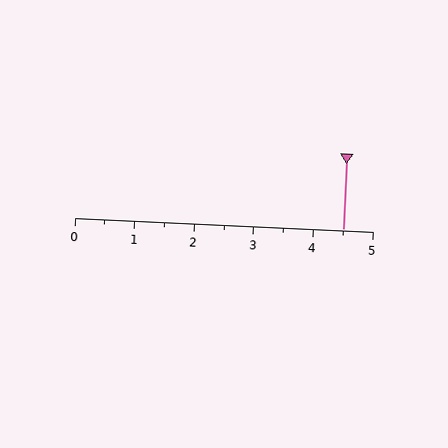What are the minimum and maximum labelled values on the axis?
The axis runs from 0 to 5.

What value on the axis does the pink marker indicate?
The marker indicates approximately 4.5.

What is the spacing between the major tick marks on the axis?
The major ticks are spaced 1 apart.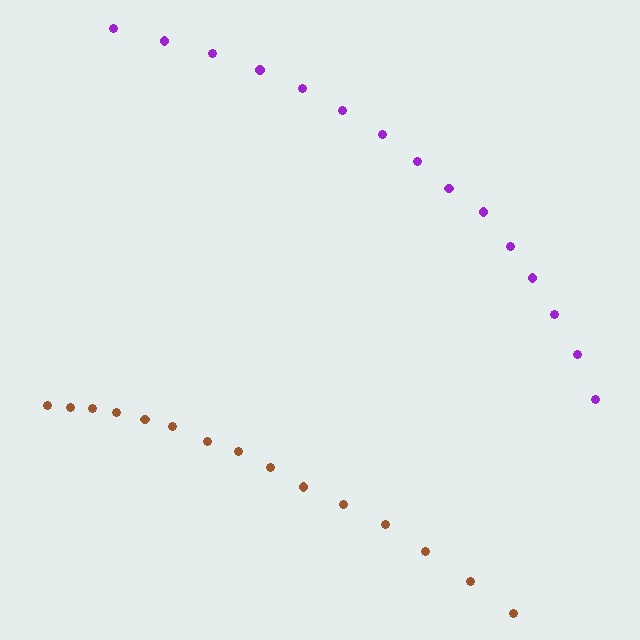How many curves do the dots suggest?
There are 2 distinct paths.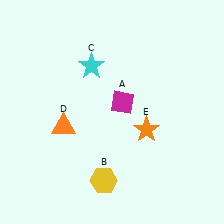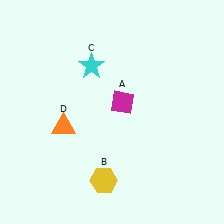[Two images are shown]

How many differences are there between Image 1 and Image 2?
There is 1 difference between the two images.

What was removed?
The orange star (E) was removed in Image 2.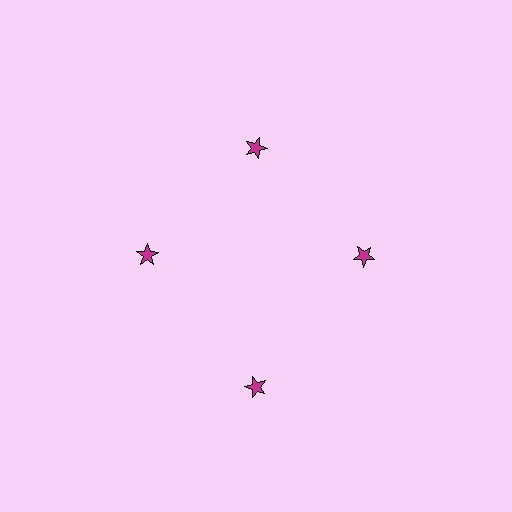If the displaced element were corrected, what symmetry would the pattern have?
It would have 4-fold rotational symmetry — the pattern would map onto itself every 90 degrees.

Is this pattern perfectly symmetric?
No. The 4 magenta stars are arranged in a ring, but one element near the 6 o'clock position is pushed outward from the center, breaking the 4-fold rotational symmetry.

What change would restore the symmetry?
The symmetry would be restored by moving it inward, back onto the ring so that all 4 stars sit at equal angles and equal distance from the center.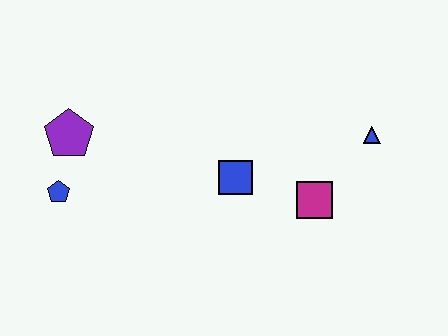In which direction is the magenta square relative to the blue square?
The magenta square is to the right of the blue square.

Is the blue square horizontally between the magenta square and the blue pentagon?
Yes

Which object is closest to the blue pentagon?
The purple pentagon is closest to the blue pentagon.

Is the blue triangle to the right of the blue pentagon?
Yes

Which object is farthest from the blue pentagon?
The blue triangle is farthest from the blue pentagon.